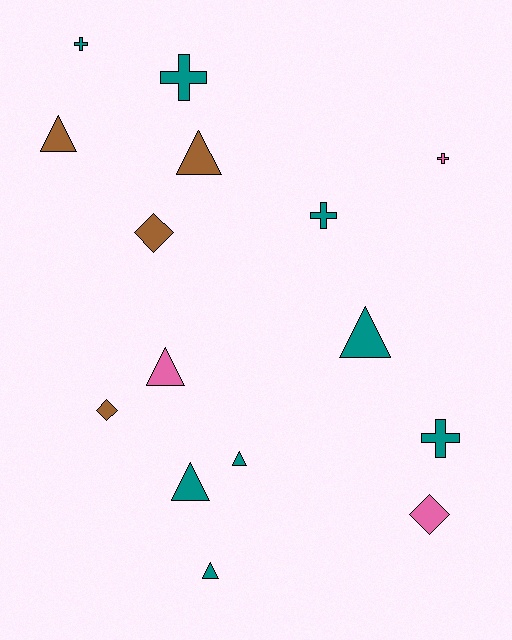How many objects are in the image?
There are 15 objects.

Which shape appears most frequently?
Triangle, with 7 objects.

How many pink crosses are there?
There is 1 pink cross.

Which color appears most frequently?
Teal, with 8 objects.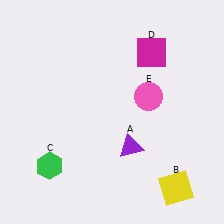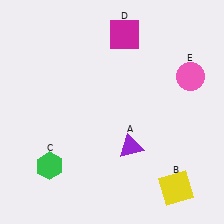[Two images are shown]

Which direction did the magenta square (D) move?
The magenta square (D) moved left.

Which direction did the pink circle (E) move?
The pink circle (E) moved right.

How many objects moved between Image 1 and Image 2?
2 objects moved between the two images.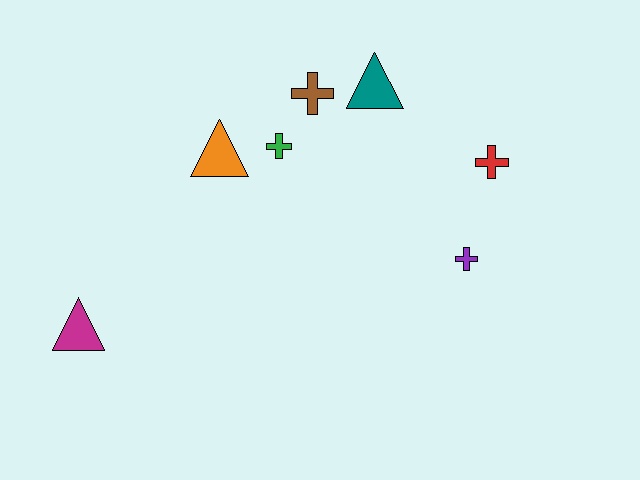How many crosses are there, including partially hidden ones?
There are 4 crosses.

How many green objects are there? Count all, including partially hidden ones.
There is 1 green object.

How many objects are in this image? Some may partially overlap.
There are 7 objects.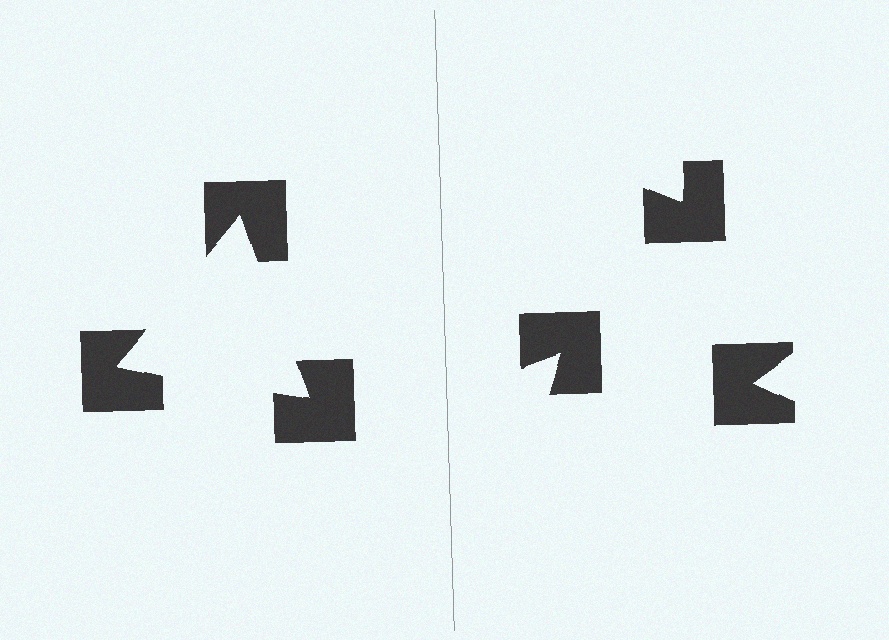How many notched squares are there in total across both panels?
6 — 3 on each side.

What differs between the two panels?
The notched squares are positioned identically on both sides; only the wedge orientations differ. On the left they align to a triangle; on the right they are misaligned.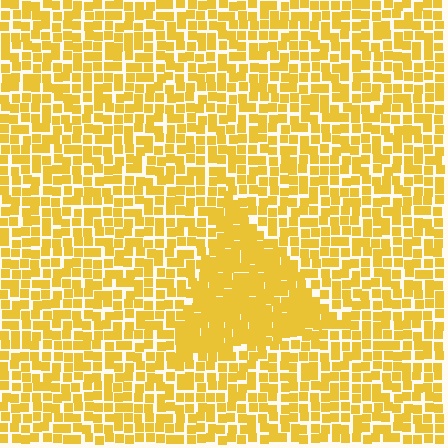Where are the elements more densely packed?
The elements are more densely packed inside the triangle boundary.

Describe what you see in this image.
The image contains small yellow elements arranged at two different densities. A triangle-shaped region is visible where the elements are more densely packed than the surrounding area.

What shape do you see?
I see a triangle.